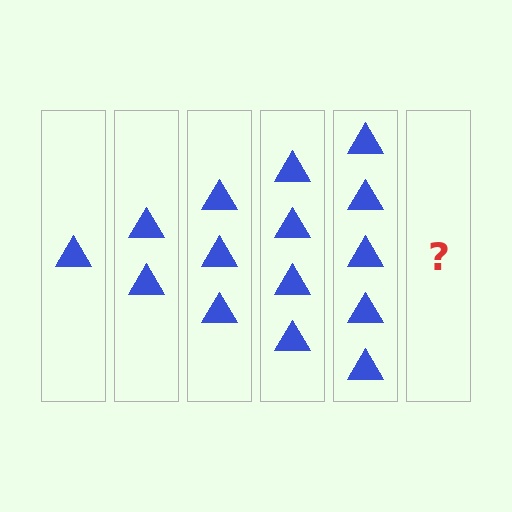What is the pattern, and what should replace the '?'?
The pattern is that each step adds one more triangle. The '?' should be 6 triangles.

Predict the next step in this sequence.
The next step is 6 triangles.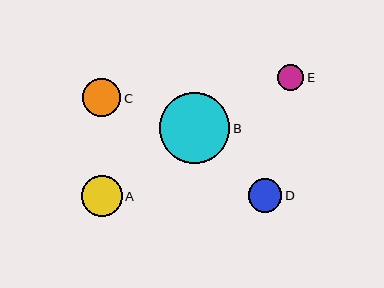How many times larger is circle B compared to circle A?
Circle B is approximately 1.7 times the size of circle A.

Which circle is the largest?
Circle B is the largest with a size of approximately 71 pixels.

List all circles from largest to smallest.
From largest to smallest: B, A, C, D, E.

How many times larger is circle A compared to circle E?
Circle A is approximately 1.6 times the size of circle E.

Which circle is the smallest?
Circle E is the smallest with a size of approximately 26 pixels.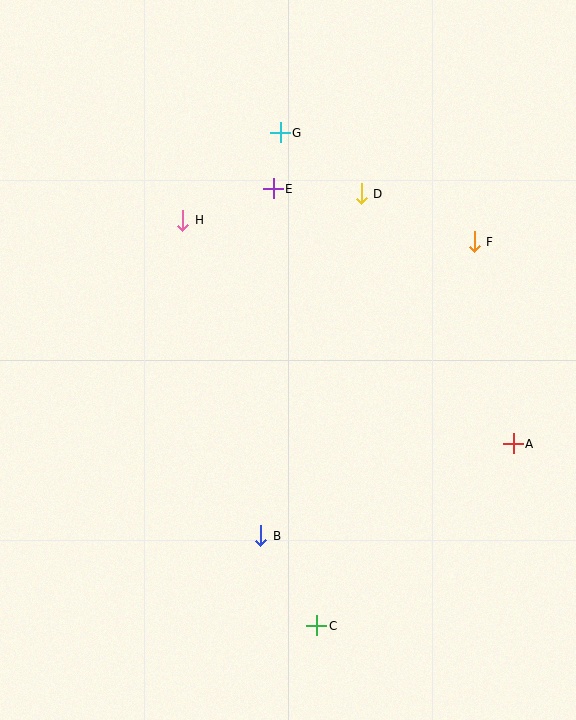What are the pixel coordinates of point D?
Point D is at (361, 194).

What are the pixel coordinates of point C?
Point C is at (317, 626).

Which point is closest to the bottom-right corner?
Point C is closest to the bottom-right corner.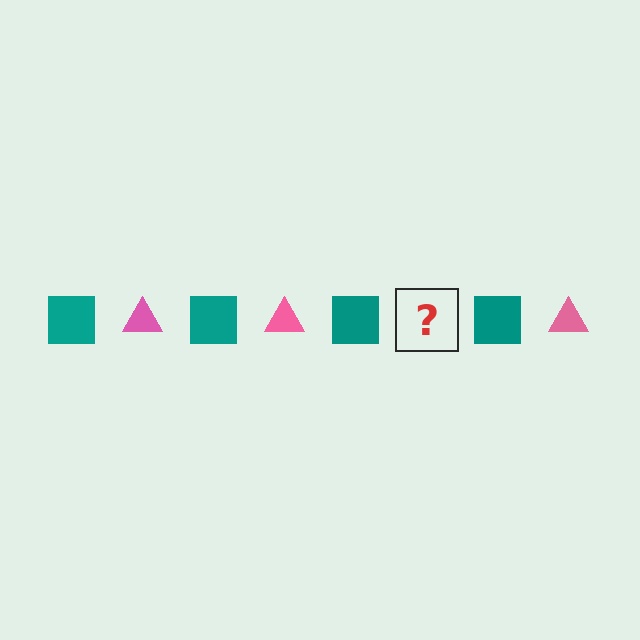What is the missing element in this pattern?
The missing element is a pink triangle.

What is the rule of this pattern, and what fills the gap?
The rule is that the pattern alternates between teal square and pink triangle. The gap should be filled with a pink triangle.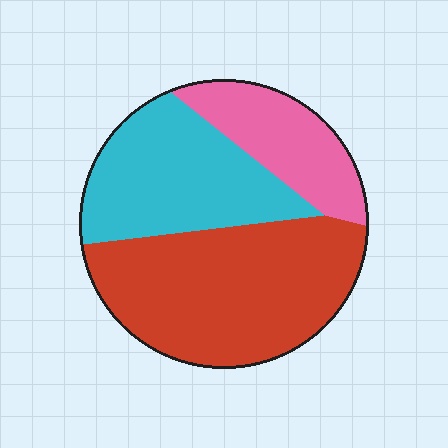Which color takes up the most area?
Red, at roughly 50%.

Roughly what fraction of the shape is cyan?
Cyan covers around 30% of the shape.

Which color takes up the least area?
Pink, at roughly 20%.